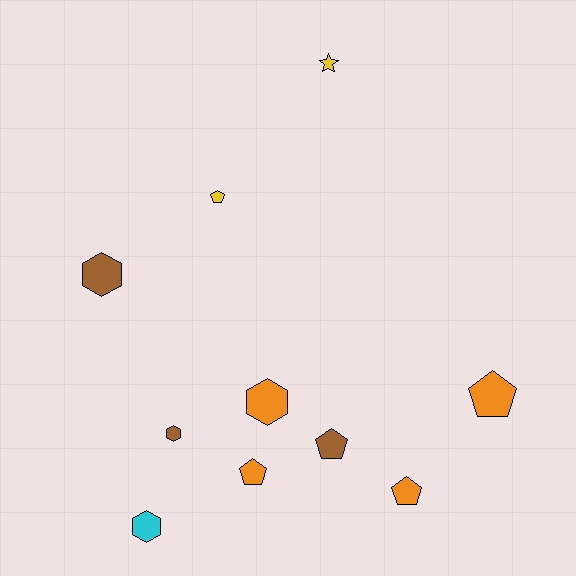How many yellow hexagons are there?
There are no yellow hexagons.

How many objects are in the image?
There are 10 objects.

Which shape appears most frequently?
Pentagon, with 5 objects.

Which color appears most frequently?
Orange, with 4 objects.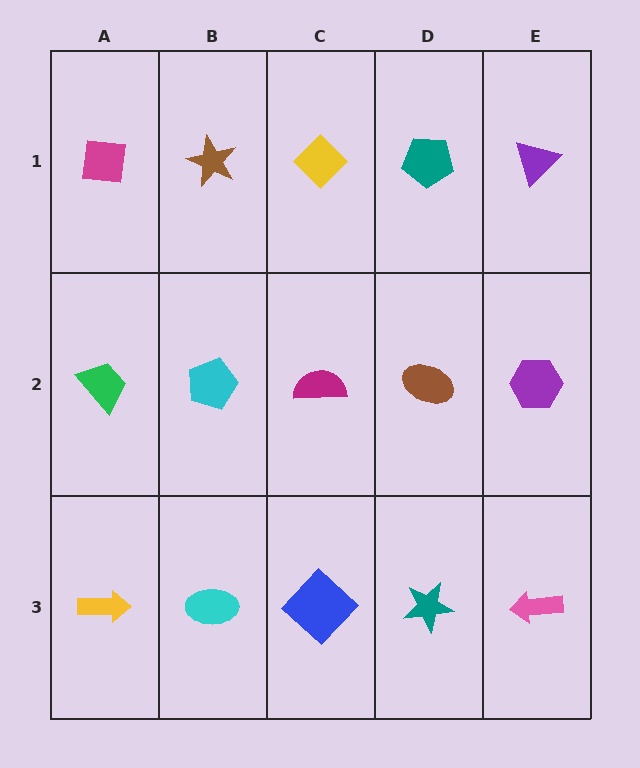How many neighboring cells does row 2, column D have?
4.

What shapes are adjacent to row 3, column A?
A green trapezoid (row 2, column A), a cyan ellipse (row 3, column B).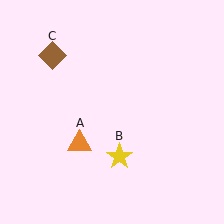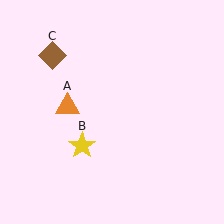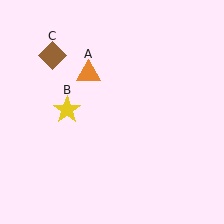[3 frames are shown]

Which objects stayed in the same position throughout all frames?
Brown diamond (object C) remained stationary.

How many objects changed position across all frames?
2 objects changed position: orange triangle (object A), yellow star (object B).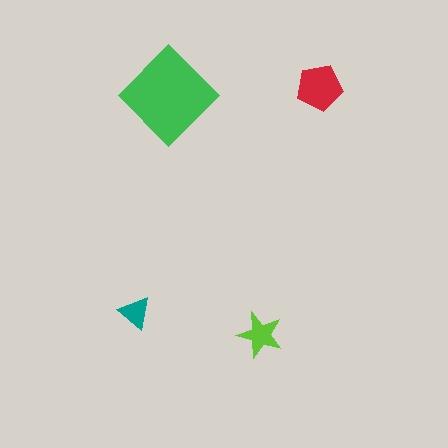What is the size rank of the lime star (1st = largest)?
3rd.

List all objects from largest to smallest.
The green diamond, the red pentagon, the lime star, the teal triangle.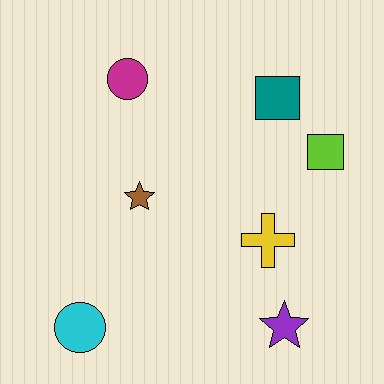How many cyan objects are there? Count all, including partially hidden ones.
There is 1 cyan object.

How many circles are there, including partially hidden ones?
There are 2 circles.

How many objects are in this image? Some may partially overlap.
There are 7 objects.